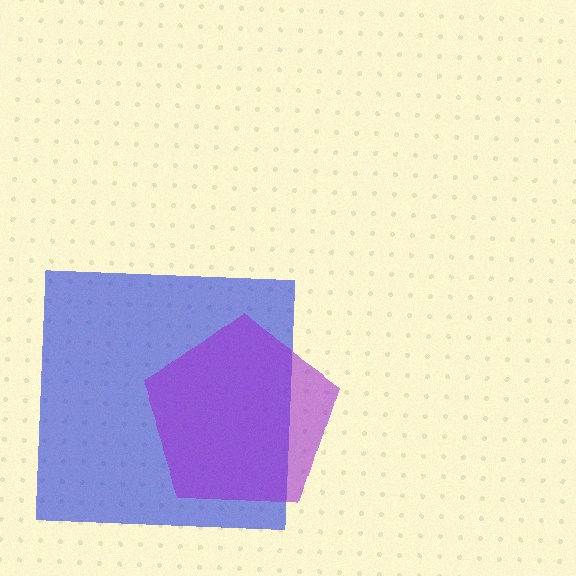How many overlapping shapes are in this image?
There are 2 overlapping shapes in the image.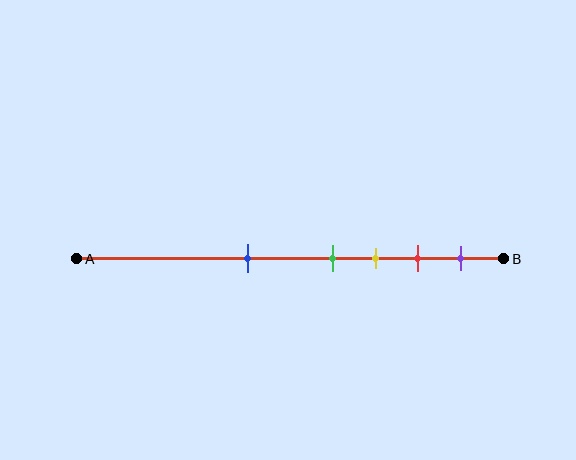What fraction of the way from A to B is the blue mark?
The blue mark is approximately 40% (0.4) of the way from A to B.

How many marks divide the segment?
There are 5 marks dividing the segment.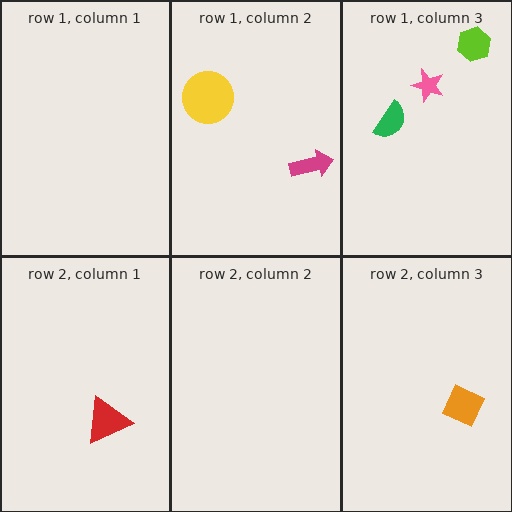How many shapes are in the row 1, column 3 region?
3.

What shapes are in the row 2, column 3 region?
The orange diamond.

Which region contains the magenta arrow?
The row 1, column 2 region.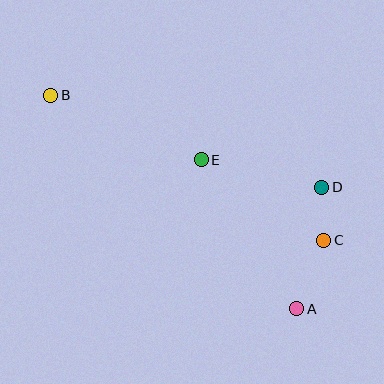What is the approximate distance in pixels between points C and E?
The distance between C and E is approximately 147 pixels.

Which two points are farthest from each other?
Points A and B are farthest from each other.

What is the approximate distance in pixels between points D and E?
The distance between D and E is approximately 124 pixels.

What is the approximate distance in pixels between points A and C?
The distance between A and C is approximately 73 pixels.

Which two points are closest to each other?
Points C and D are closest to each other.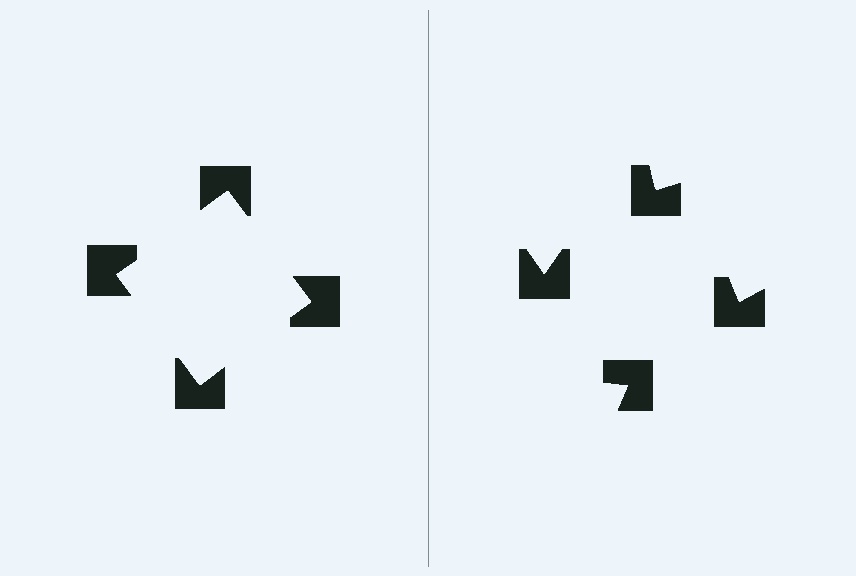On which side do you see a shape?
An illusory square appears on the left side. On the right side the wedge cuts are rotated, so no coherent shape forms.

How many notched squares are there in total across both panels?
8 — 4 on each side.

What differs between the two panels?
The notched squares are positioned identically on both sides; only the wedge orientations differ. On the left they align to a square; on the right they are misaligned.